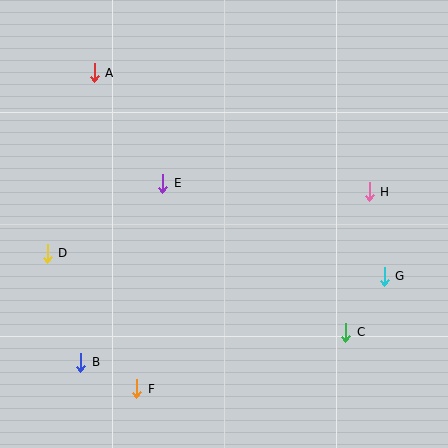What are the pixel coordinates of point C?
Point C is at (346, 332).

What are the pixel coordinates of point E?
Point E is at (163, 183).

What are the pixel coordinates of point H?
Point H is at (369, 192).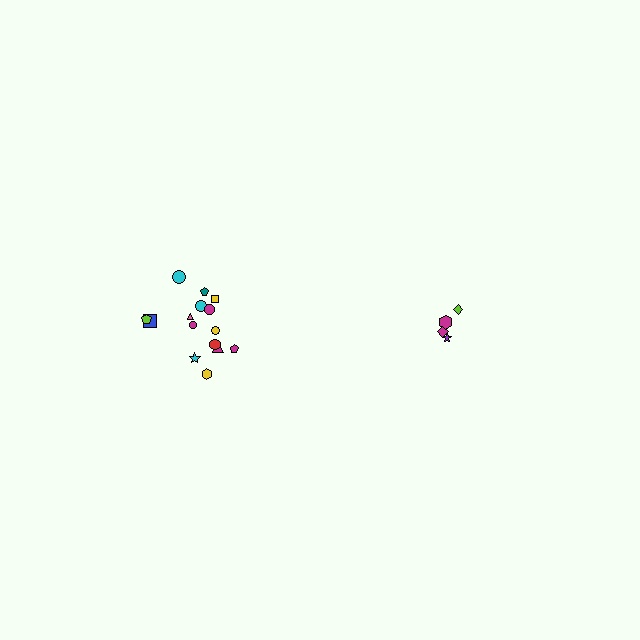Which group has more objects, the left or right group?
The left group.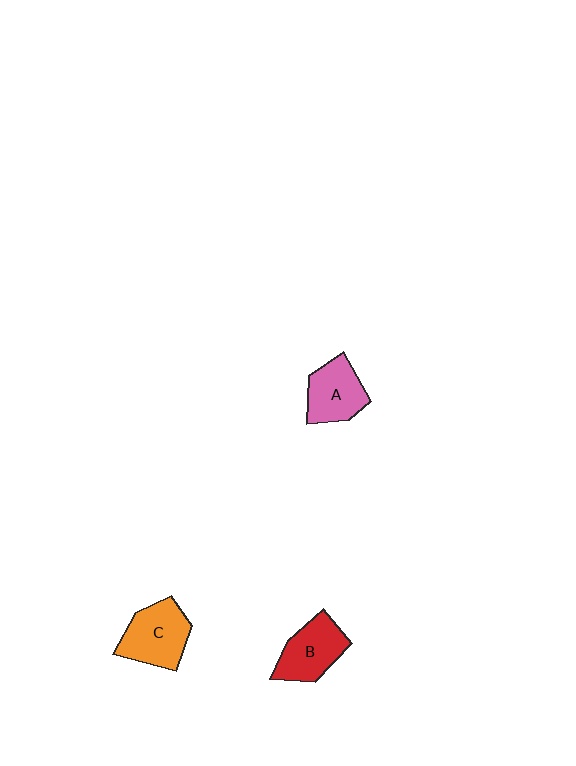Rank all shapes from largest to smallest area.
From largest to smallest: C (orange), B (red), A (pink).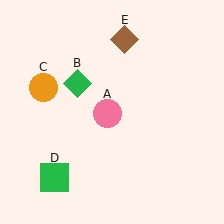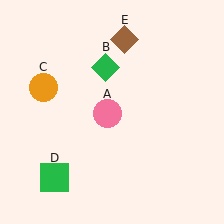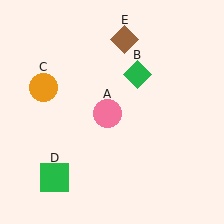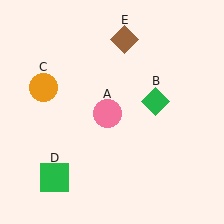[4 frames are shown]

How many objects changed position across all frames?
1 object changed position: green diamond (object B).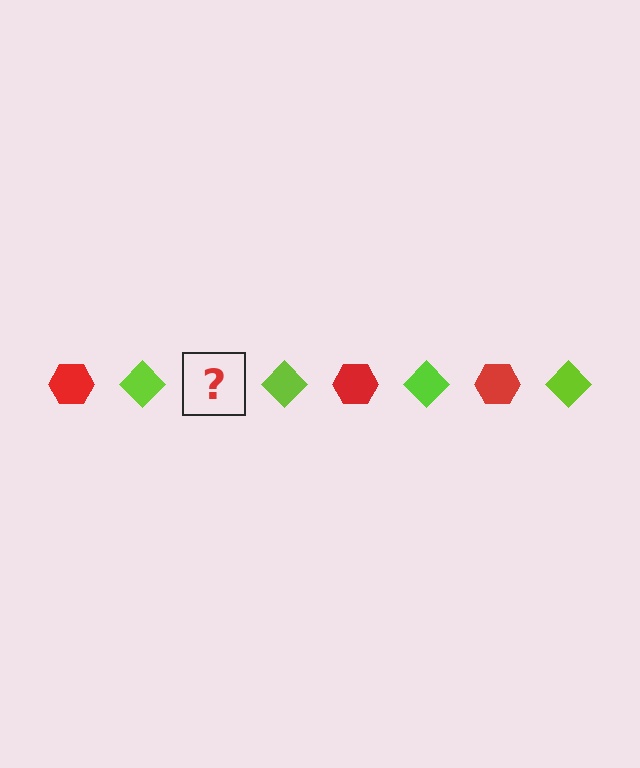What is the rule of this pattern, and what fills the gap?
The rule is that the pattern alternates between red hexagon and lime diamond. The gap should be filled with a red hexagon.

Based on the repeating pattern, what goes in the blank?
The blank should be a red hexagon.